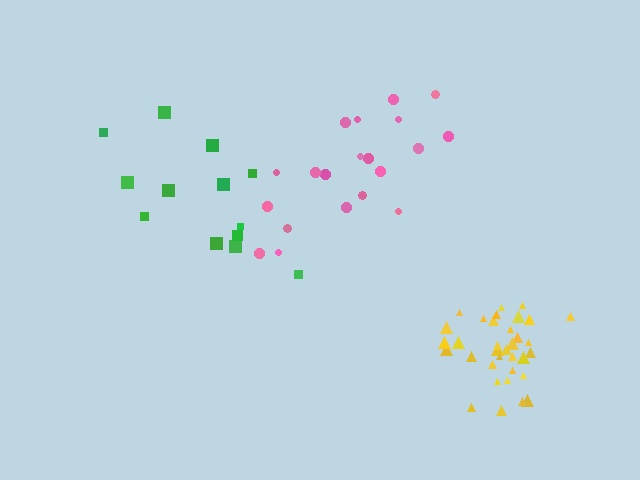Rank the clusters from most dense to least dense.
yellow, pink, green.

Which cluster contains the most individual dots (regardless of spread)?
Yellow (35).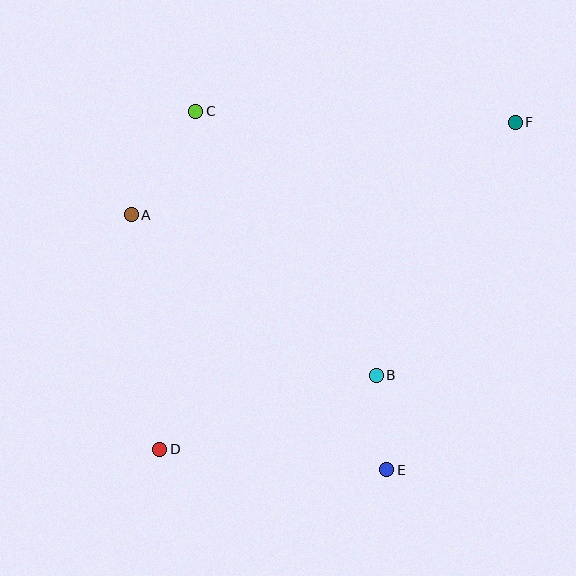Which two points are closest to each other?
Points B and E are closest to each other.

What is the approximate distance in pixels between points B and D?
The distance between B and D is approximately 229 pixels.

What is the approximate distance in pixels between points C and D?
The distance between C and D is approximately 340 pixels.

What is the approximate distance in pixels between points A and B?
The distance between A and B is approximately 293 pixels.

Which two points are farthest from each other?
Points D and F are farthest from each other.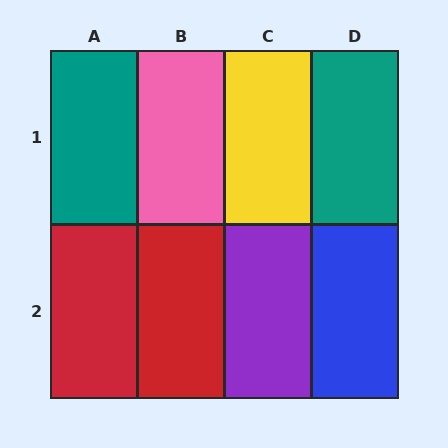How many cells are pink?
1 cell is pink.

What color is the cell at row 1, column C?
Yellow.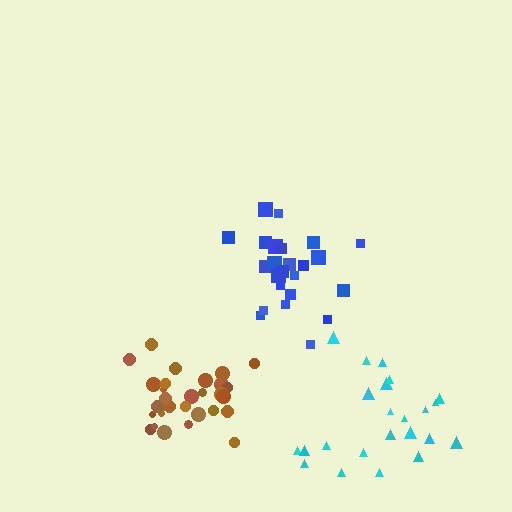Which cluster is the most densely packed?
Brown.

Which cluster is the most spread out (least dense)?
Cyan.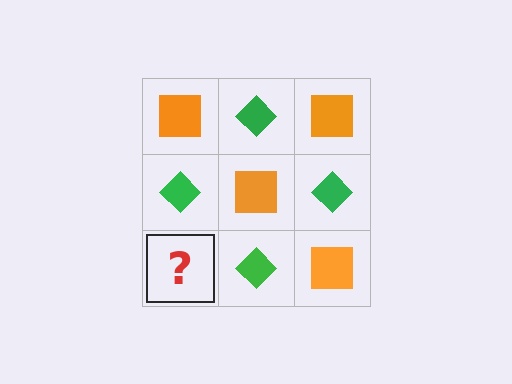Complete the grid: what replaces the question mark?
The question mark should be replaced with an orange square.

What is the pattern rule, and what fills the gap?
The rule is that it alternates orange square and green diamond in a checkerboard pattern. The gap should be filled with an orange square.